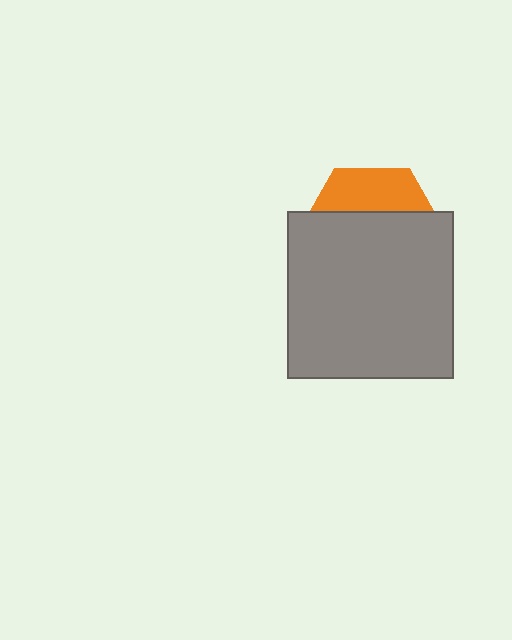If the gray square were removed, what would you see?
You would see the complete orange hexagon.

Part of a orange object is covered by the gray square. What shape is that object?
It is a hexagon.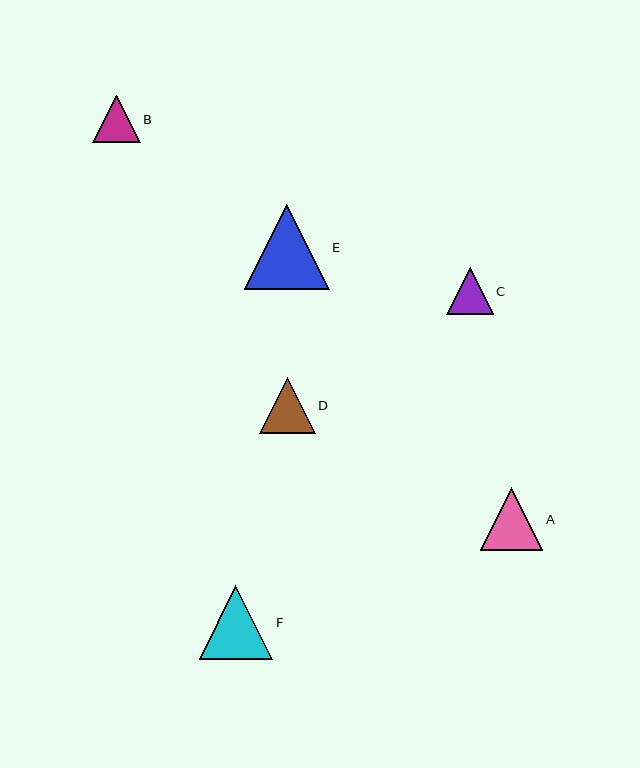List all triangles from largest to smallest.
From largest to smallest: E, F, A, D, B, C.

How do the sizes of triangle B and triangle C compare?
Triangle B and triangle C are approximately the same size.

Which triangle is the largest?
Triangle E is the largest with a size of approximately 85 pixels.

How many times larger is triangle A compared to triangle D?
Triangle A is approximately 1.1 times the size of triangle D.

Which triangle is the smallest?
Triangle C is the smallest with a size of approximately 46 pixels.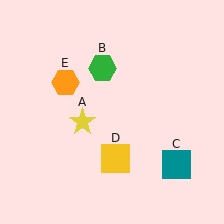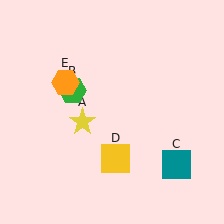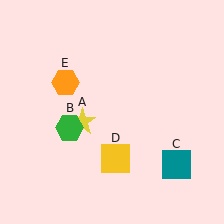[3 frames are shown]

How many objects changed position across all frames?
1 object changed position: green hexagon (object B).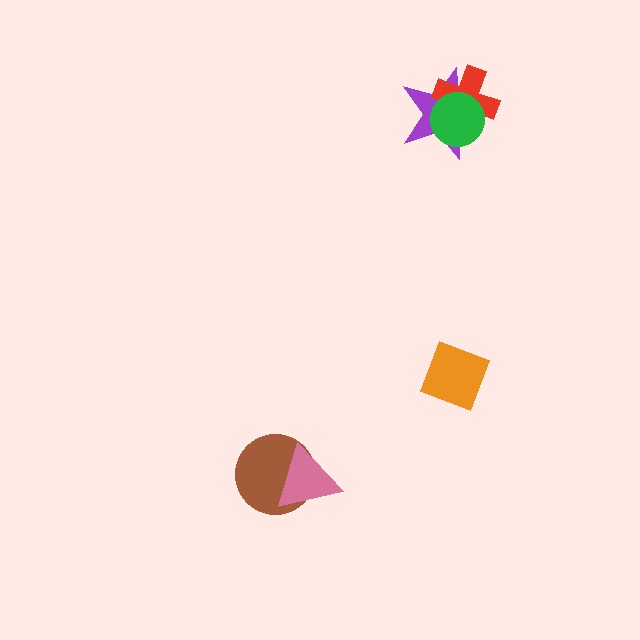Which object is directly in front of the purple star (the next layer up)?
The red cross is directly in front of the purple star.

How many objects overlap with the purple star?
2 objects overlap with the purple star.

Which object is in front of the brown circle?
The pink triangle is in front of the brown circle.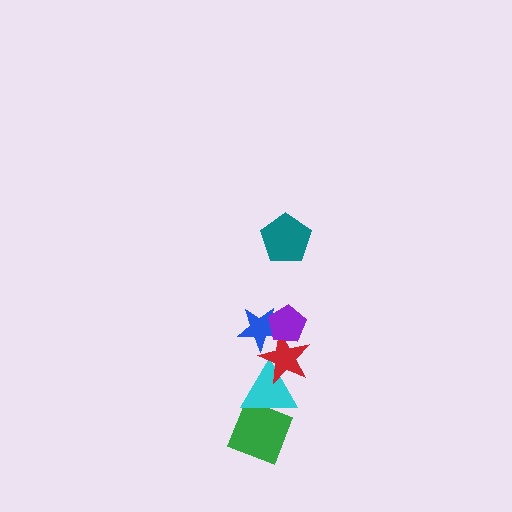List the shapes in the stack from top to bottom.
From top to bottom: the teal pentagon, the purple pentagon, the blue star, the red star, the cyan triangle, the green diamond.